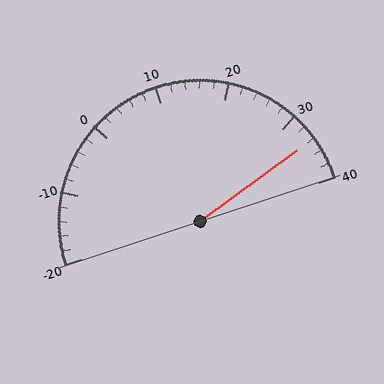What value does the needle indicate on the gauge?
The needle indicates approximately 34.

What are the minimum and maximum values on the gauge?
The gauge ranges from -20 to 40.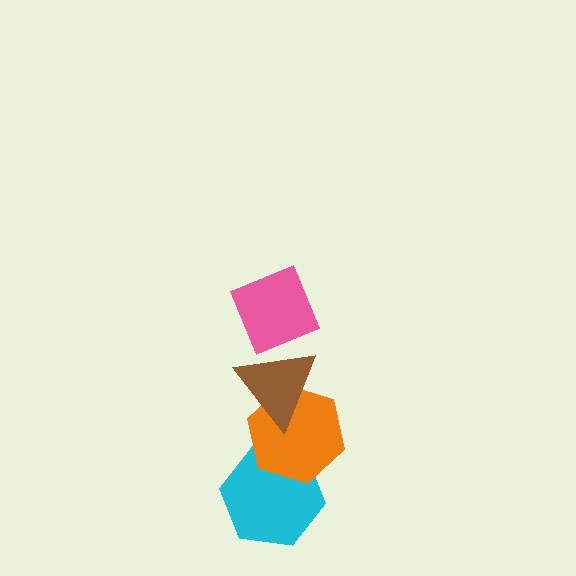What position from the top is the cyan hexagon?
The cyan hexagon is 4th from the top.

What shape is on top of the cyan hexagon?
The orange hexagon is on top of the cyan hexagon.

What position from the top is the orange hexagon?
The orange hexagon is 3rd from the top.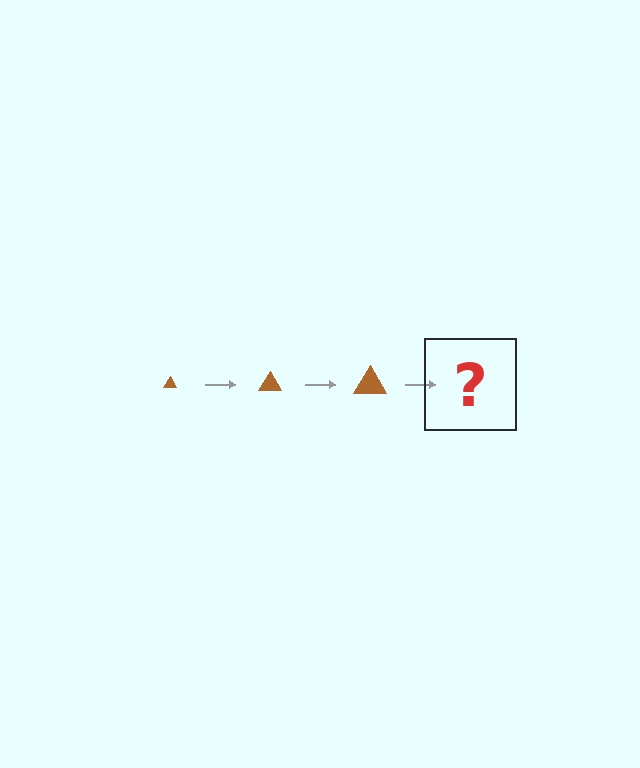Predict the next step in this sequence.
The next step is a brown triangle, larger than the previous one.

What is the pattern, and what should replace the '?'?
The pattern is that the triangle gets progressively larger each step. The '?' should be a brown triangle, larger than the previous one.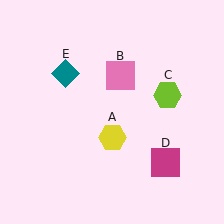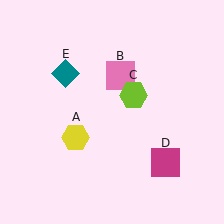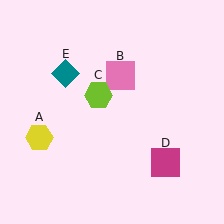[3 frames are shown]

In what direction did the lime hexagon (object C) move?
The lime hexagon (object C) moved left.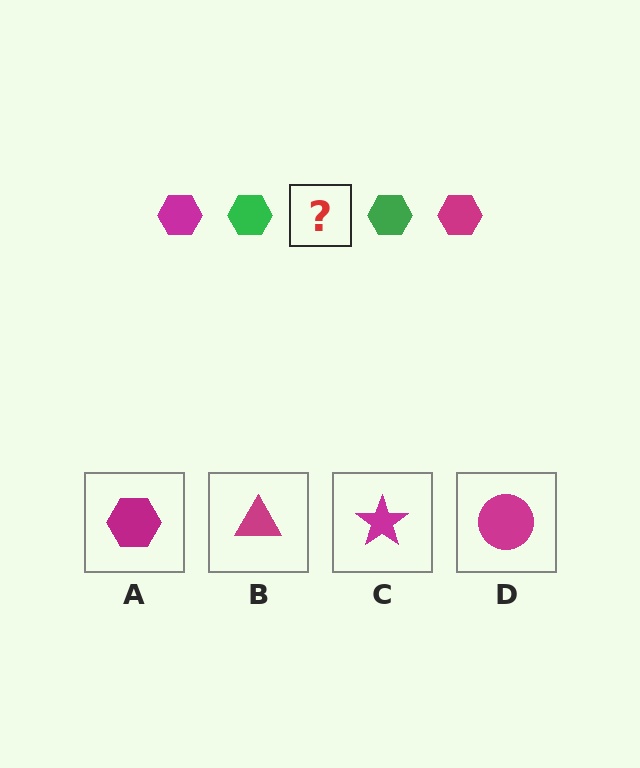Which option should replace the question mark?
Option A.